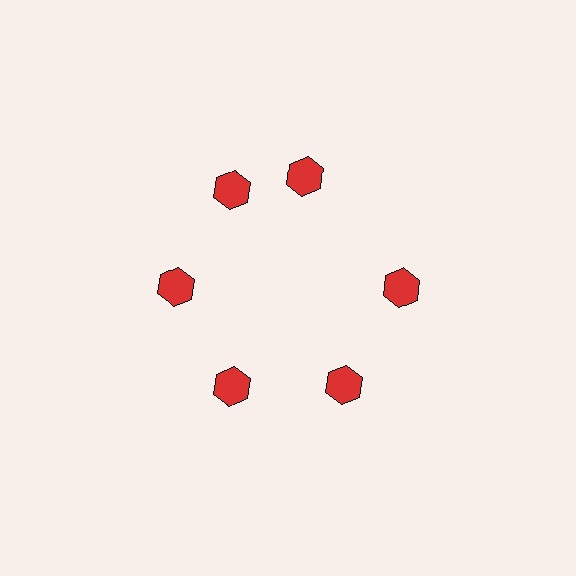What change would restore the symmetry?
The symmetry would be restored by rotating it back into even spacing with its neighbors so that all 6 hexagons sit at equal angles and equal distance from the center.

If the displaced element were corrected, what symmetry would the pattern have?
It would have 6-fold rotational symmetry — the pattern would map onto itself every 60 degrees.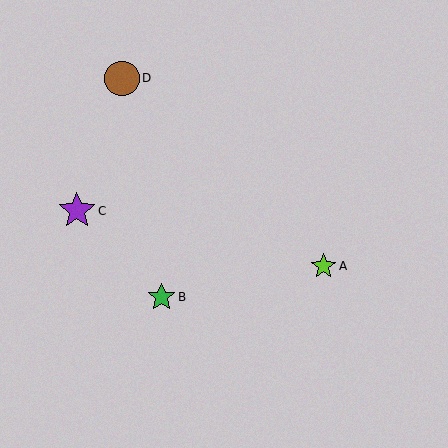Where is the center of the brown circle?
The center of the brown circle is at (122, 78).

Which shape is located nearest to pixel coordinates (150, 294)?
The green star (labeled B) at (161, 297) is nearest to that location.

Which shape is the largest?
The purple star (labeled C) is the largest.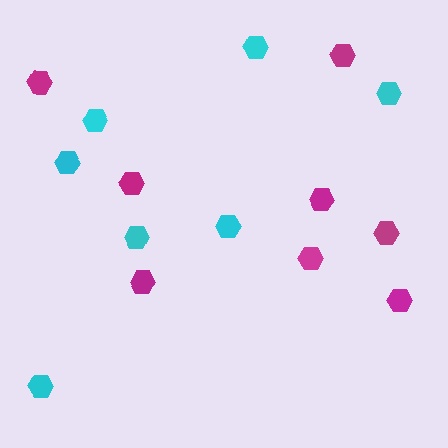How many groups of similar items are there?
There are 2 groups: one group of cyan hexagons (7) and one group of magenta hexagons (8).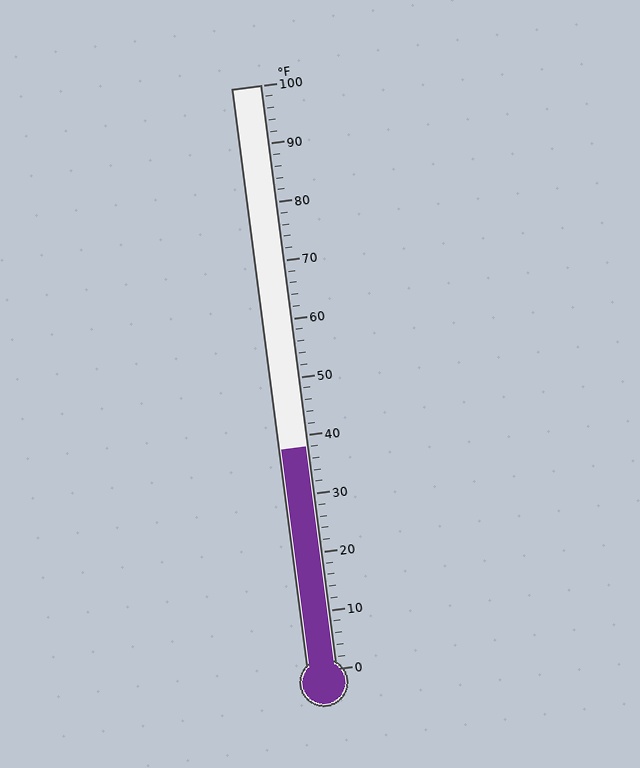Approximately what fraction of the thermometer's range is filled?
The thermometer is filled to approximately 40% of its range.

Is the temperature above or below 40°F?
The temperature is below 40°F.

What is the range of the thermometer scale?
The thermometer scale ranges from 0°F to 100°F.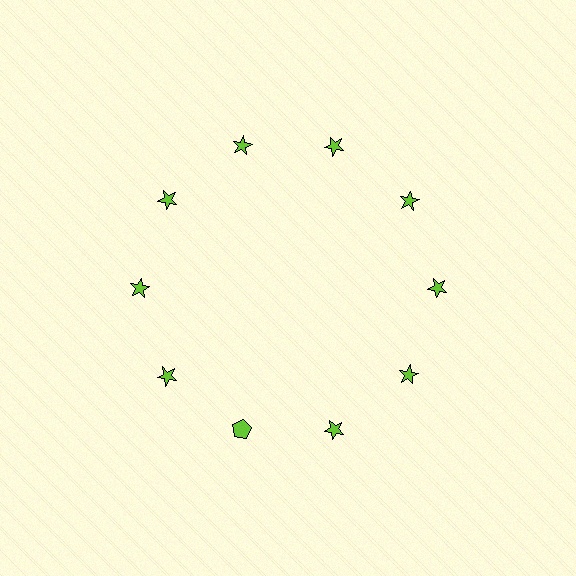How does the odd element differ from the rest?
It has a different shape: pentagon instead of star.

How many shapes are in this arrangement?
There are 10 shapes arranged in a ring pattern.